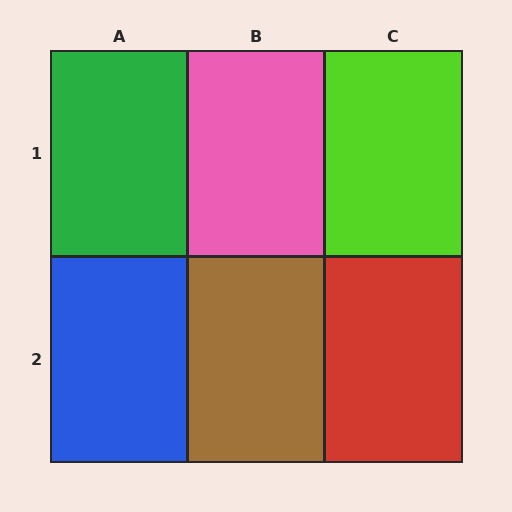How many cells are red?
1 cell is red.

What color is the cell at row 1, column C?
Lime.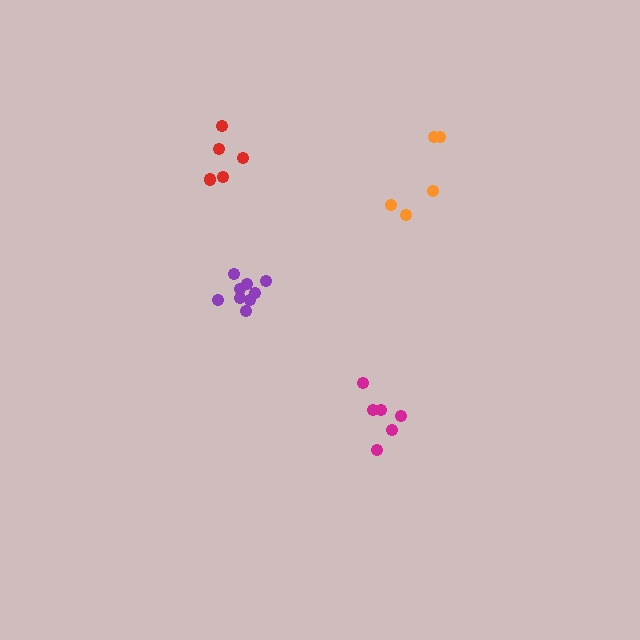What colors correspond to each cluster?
The clusters are colored: orange, magenta, red, purple.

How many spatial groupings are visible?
There are 4 spatial groupings.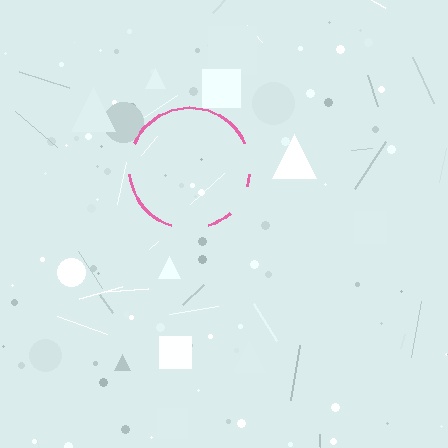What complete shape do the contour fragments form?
The contour fragments form a circle.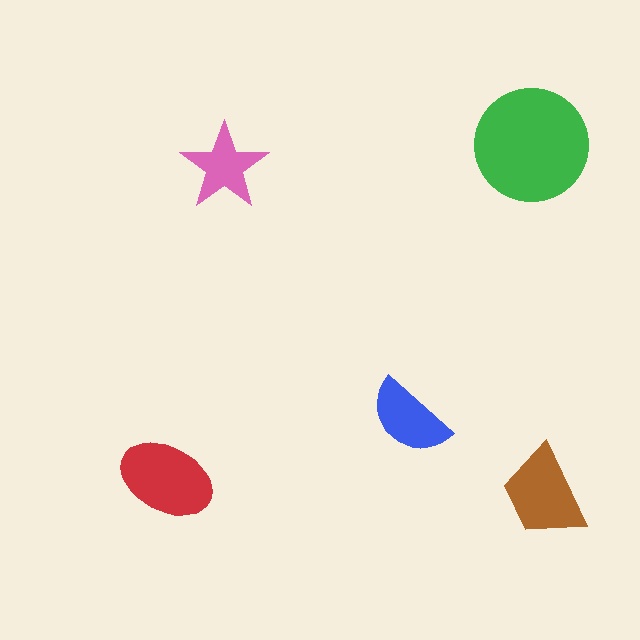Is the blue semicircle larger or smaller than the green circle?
Smaller.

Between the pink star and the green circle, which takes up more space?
The green circle.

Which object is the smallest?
The pink star.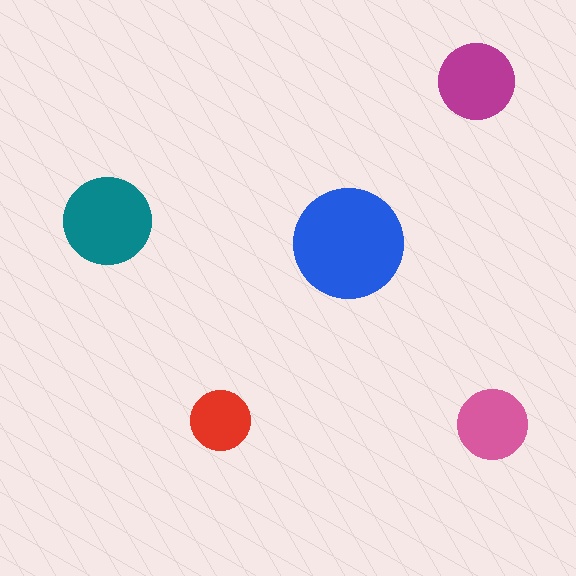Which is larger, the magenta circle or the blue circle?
The blue one.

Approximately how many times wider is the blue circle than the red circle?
About 2 times wider.